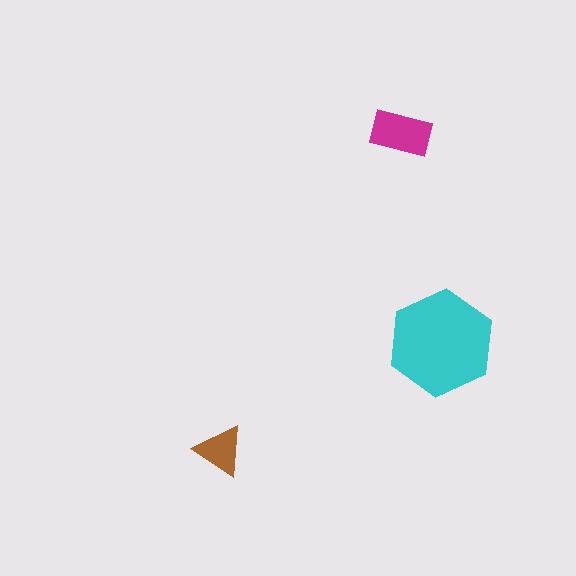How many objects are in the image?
There are 3 objects in the image.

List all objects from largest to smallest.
The cyan hexagon, the magenta rectangle, the brown triangle.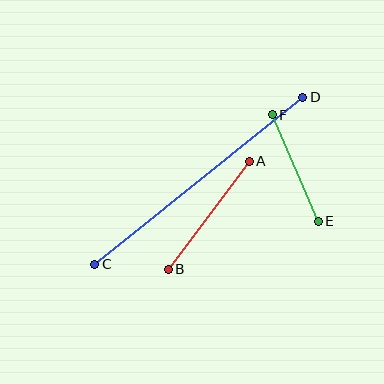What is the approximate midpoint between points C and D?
The midpoint is at approximately (199, 181) pixels.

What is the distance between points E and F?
The distance is approximately 116 pixels.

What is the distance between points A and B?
The distance is approximately 135 pixels.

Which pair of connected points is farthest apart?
Points C and D are farthest apart.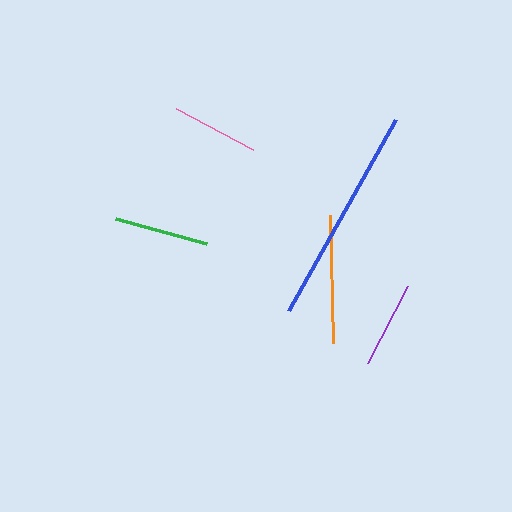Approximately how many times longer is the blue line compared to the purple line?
The blue line is approximately 2.5 times the length of the purple line.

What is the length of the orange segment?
The orange segment is approximately 128 pixels long.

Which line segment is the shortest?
The purple line is the shortest at approximately 86 pixels.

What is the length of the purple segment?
The purple segment is approximately 86 pixels long.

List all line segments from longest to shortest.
From longest to shortest: blue, orange, green, pink, purple.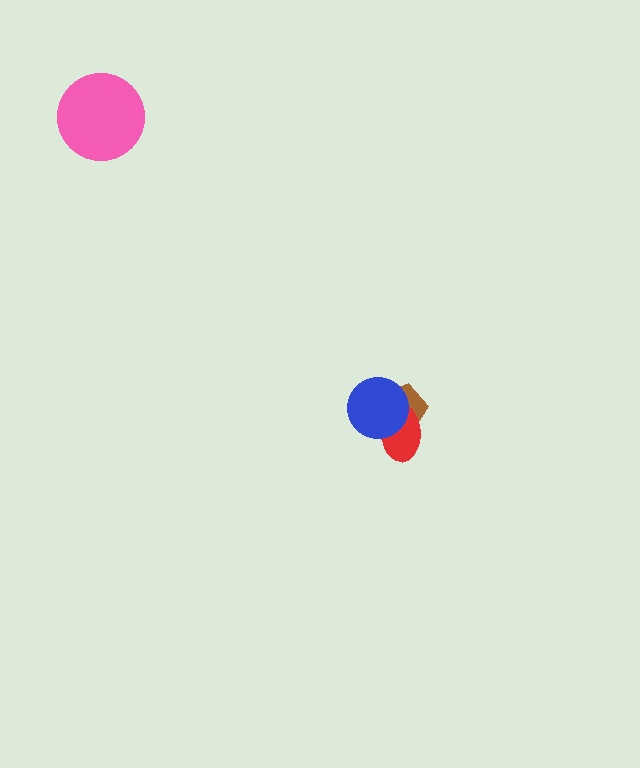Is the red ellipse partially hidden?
Yes, it is partially covered by another shape.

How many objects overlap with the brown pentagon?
2 objects overlap with the brown pentagon.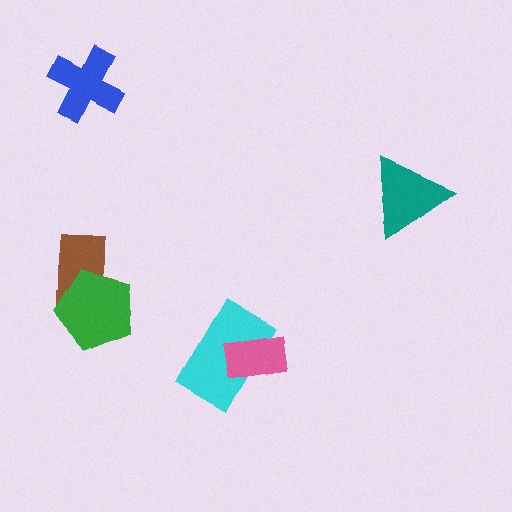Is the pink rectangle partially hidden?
No, no other shape covers it.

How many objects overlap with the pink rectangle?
1 object overlaps with the pink rectangle.